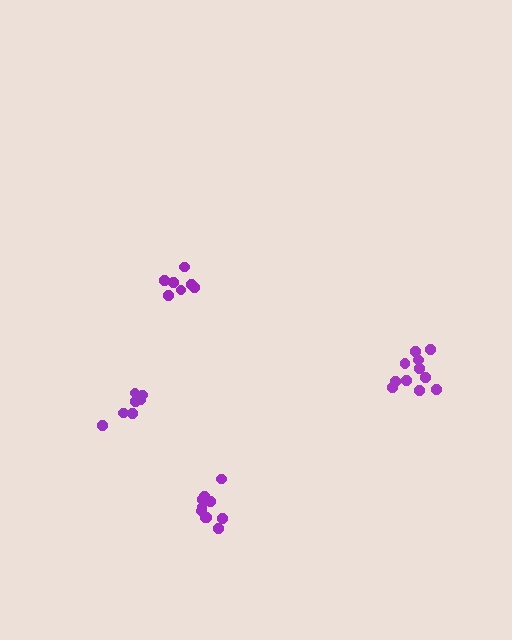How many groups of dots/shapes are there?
There are 4 groups.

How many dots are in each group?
Group 1: 8 dots, Group 2: 10 dots, Group 3: 11 dots, Group 4: 7 dots (36 total).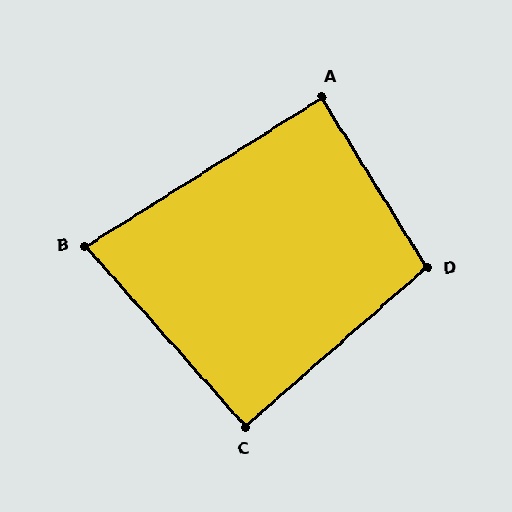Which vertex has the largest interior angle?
D, at approximately 99 degrees.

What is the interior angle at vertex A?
Approximately 90 degrees (approximately right).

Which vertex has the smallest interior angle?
B, at approximately 81 degrees.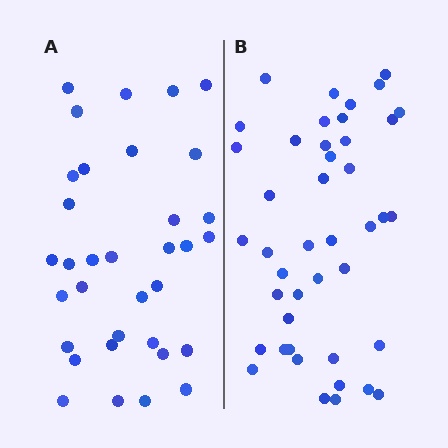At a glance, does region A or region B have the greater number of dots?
Region B (the right region) has more dots.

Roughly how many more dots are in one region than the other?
Region B has roughly 8 or so more dots than region A.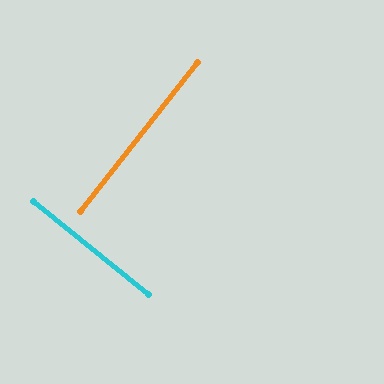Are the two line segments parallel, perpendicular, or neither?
Perpendicular — they meet at approximately 89°.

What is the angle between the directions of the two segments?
Approximately 89 degrees.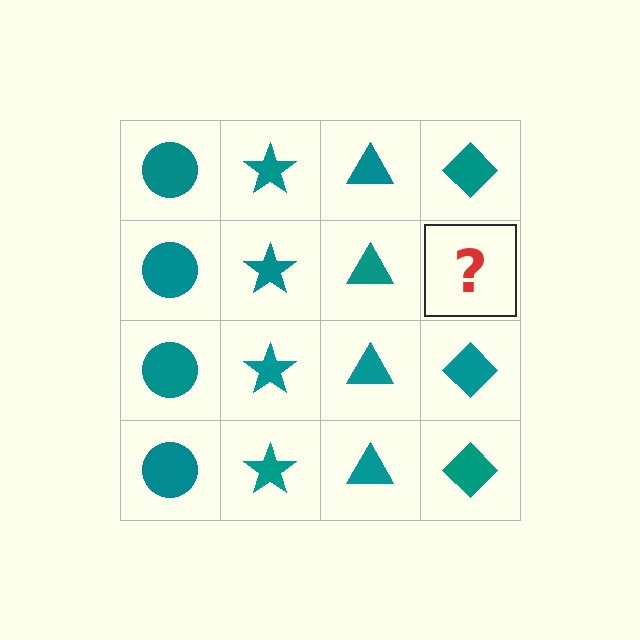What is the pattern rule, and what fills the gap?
The rule is that each column has a consistent shape. The gap should be filled with a teal diamond.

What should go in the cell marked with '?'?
The missing cell should contain a teal diamond.